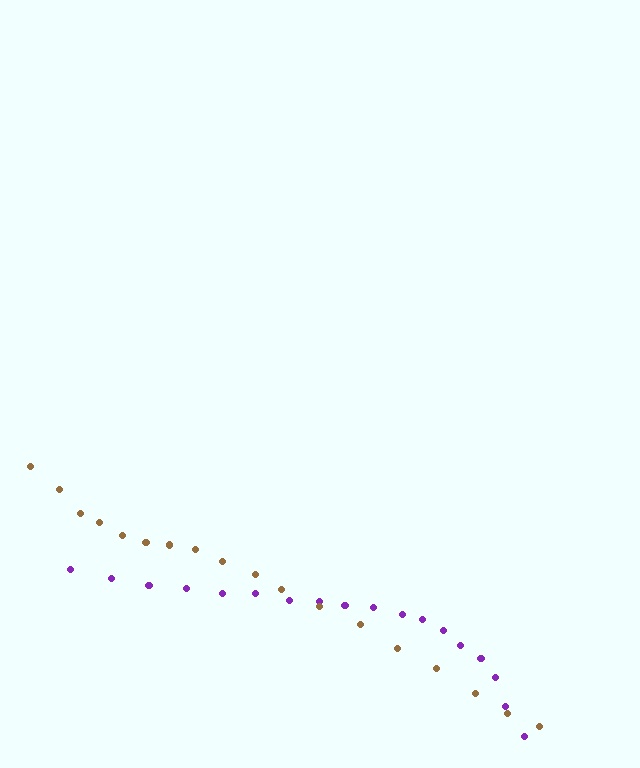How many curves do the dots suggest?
There are 2 distinct paths.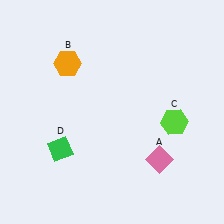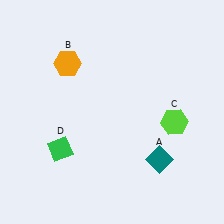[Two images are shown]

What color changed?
The diamond (A) changed from pink in Image 1 to teal in Image 2.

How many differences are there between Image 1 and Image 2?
There is 1 difference between the two images.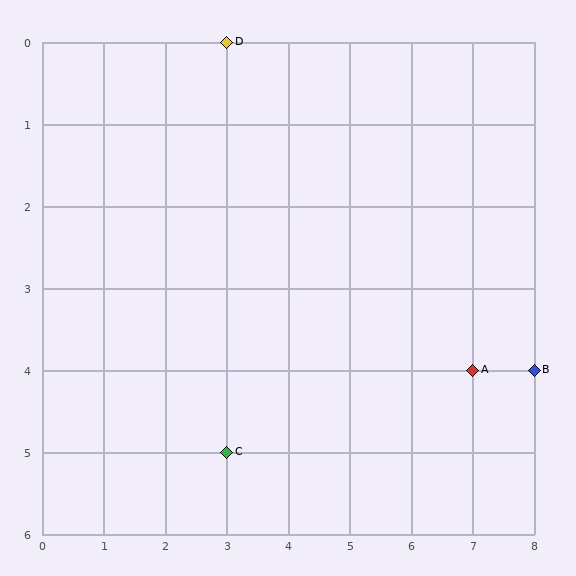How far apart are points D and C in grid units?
Points D and C are 5 rows apart.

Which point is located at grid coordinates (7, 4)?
Point A is at (7, 4).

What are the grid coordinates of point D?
Point D is at grid coordinates (3, 0).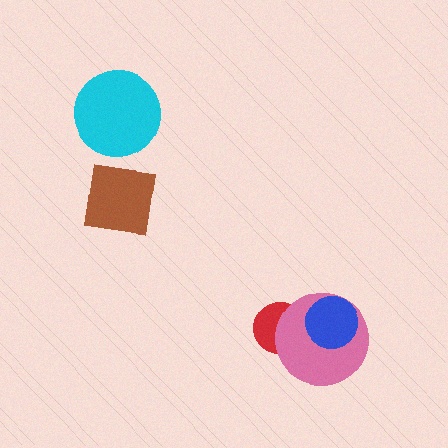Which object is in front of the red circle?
The pink circle is in front of the red circle.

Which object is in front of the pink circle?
The blue circle is in front of the pink circle.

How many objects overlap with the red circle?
1 object overlaps with the red circle.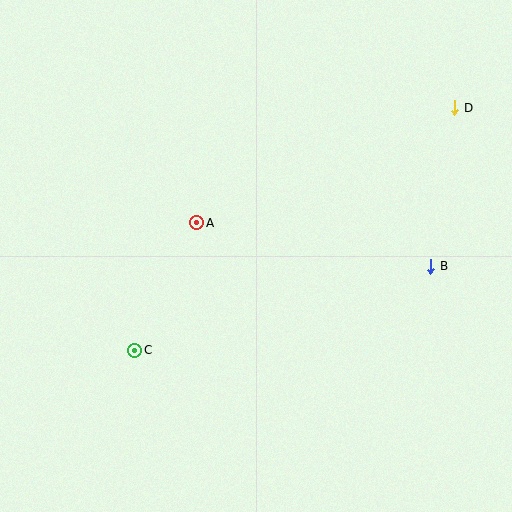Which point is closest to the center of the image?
Point A at (197, 223) is closest to the center.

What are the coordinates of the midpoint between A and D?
The midpoint between A and D is at (326, 165).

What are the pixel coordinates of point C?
Point C is at (135, 350).